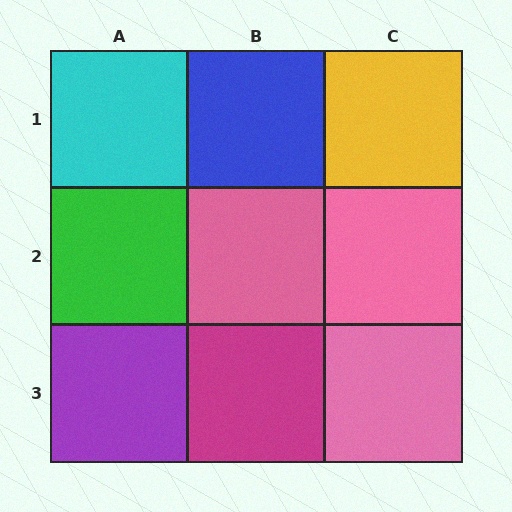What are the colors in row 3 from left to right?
Purple, magenta, pink.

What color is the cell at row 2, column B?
Pink.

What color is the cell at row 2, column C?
Pink.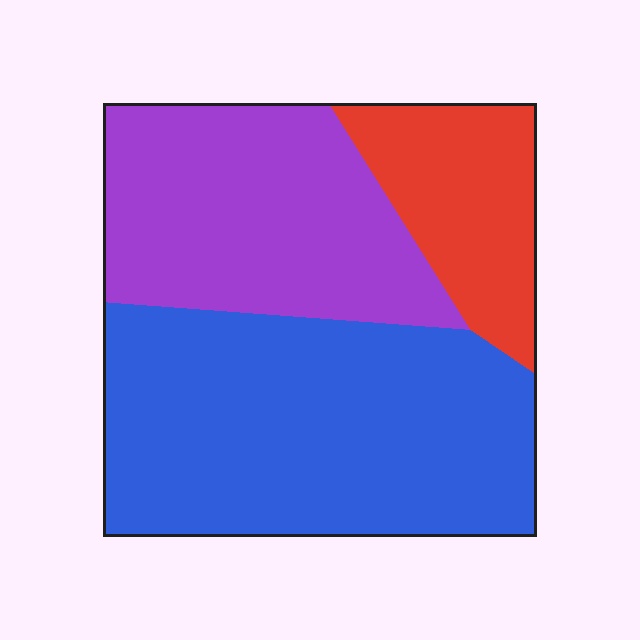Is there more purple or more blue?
Blue.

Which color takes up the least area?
Red, at roughly 15%.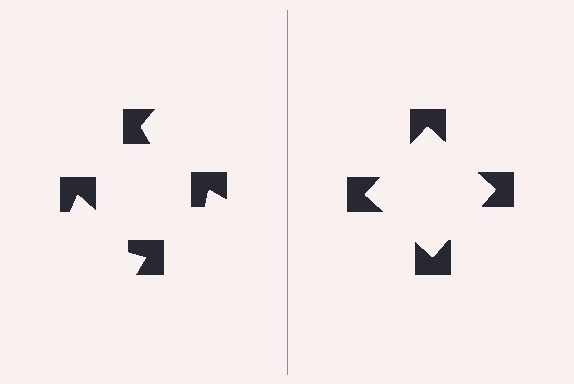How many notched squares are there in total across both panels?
8 — 4 on each side.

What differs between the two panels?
The notched squares are positioned identically on both sides; only the wedge orientations differ. On the right they align to a square; on the left they are misaligned.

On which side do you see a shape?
An illusory square appears on the right side. On the left side the wedge cuts are rotated, so no coherent shape forms.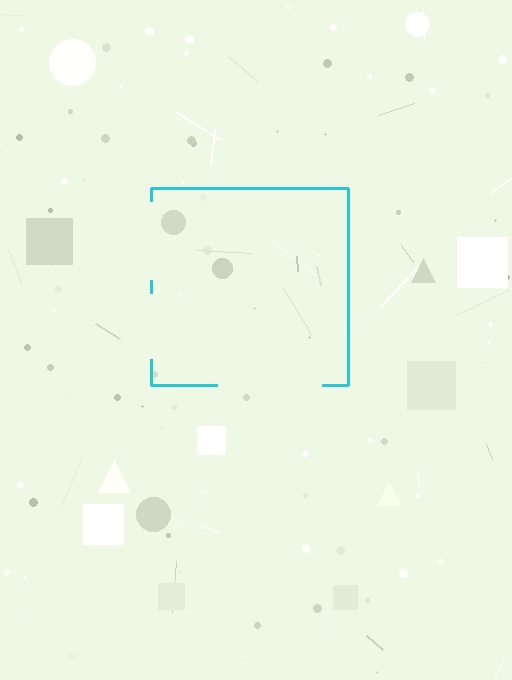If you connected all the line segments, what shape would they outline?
They would outline a square.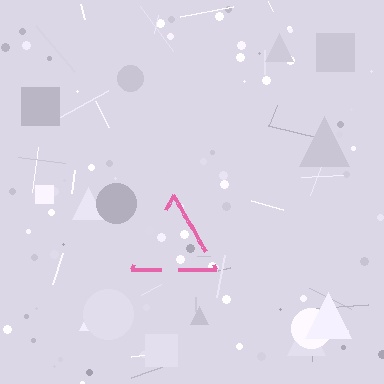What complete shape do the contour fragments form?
The contour fragments form a triangle.